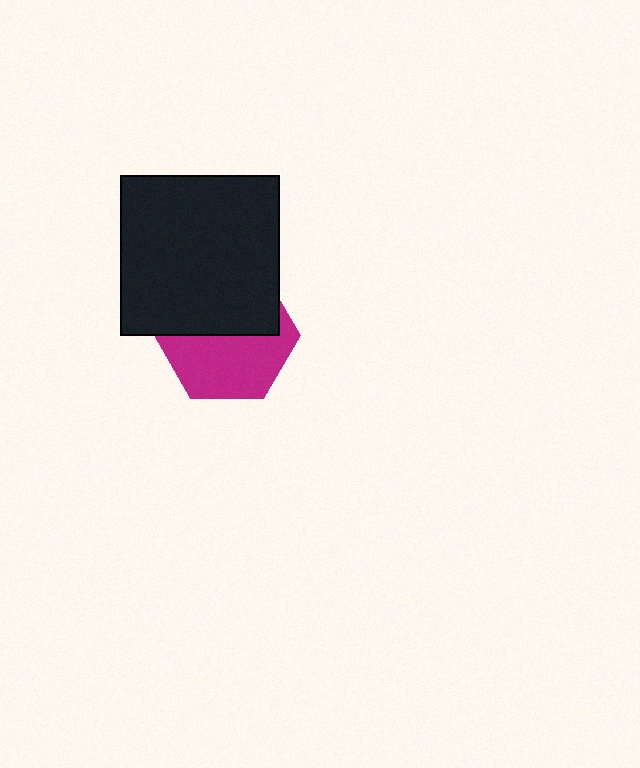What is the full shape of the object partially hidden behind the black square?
The partially hidden object is a magenta hexagon.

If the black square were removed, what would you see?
You would see the complete magenta hexagon.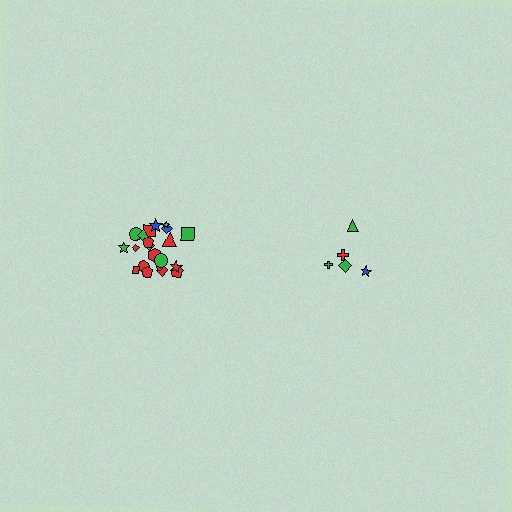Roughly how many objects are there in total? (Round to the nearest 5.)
Roughly 25 objects in total.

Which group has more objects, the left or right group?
The left group.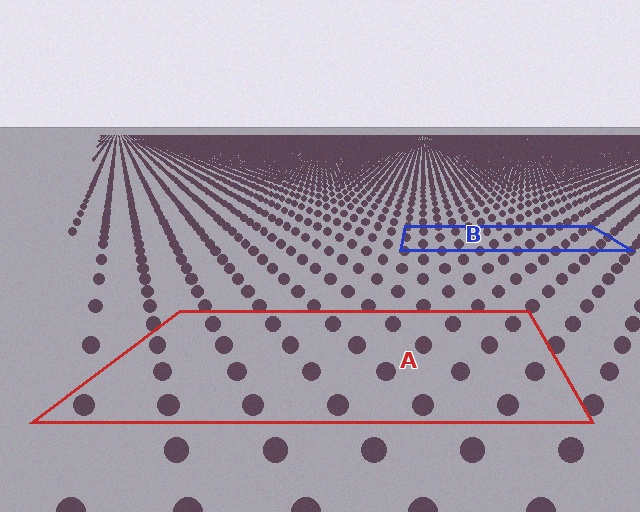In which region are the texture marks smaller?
The texture marks are smaller in region B, because it is farther away.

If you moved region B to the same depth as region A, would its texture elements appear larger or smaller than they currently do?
They would appear larger. At a closer depth, the same texture elements are projected at a bigger on-screen size.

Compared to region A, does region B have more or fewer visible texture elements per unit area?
Region B has more texture elements per unit area — they are packed more densely because it is farther away.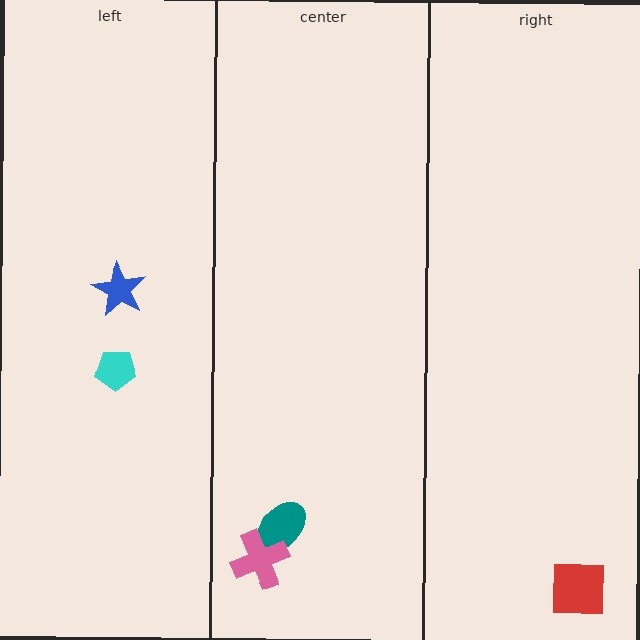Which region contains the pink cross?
The center region.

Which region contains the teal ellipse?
The center region.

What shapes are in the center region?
The teal ellipse, the pink cross.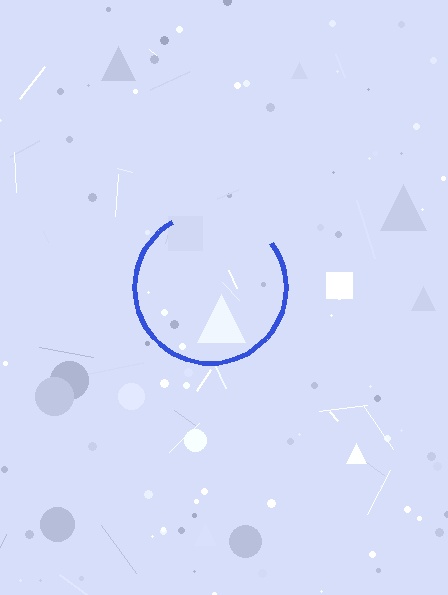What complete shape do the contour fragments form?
The contour fragments form a circle.